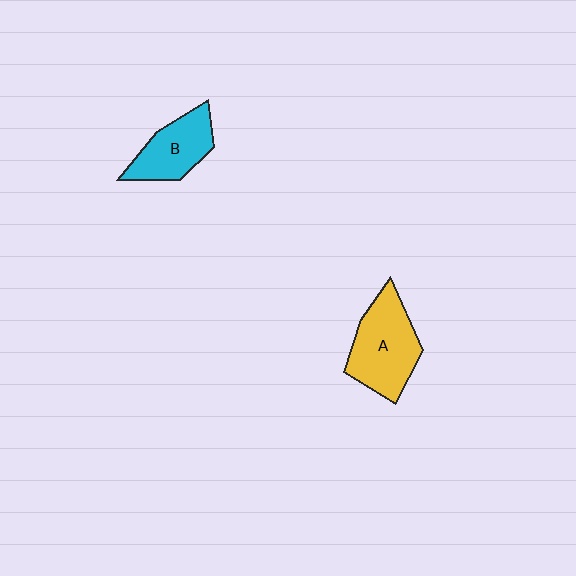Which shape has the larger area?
Shape A (yellow).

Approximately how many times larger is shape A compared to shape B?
Approximately 1.3 times.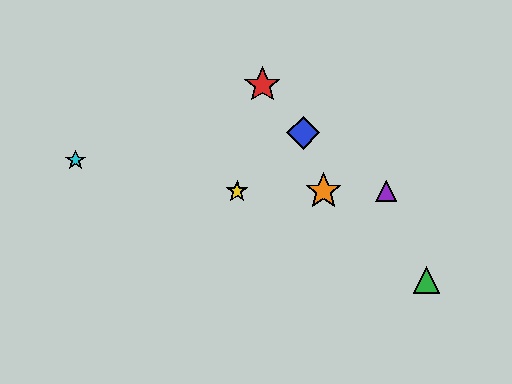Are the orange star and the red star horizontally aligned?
No, the orange star is at y≈191 and the red star is at y≈85.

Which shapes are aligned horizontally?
The yellow star, the purple triangle, the orange star are aligned horizontally.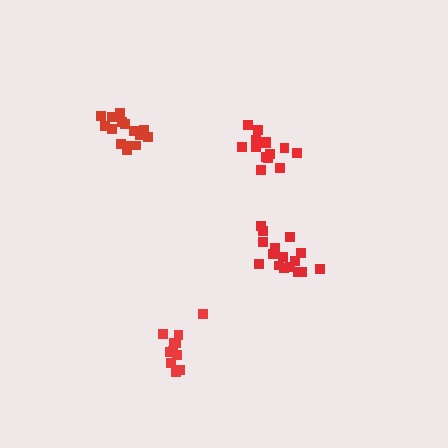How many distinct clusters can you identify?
There are 4 distinct clusters.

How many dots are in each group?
Group 1: 11 dots, Group 2: 15 dots, Group 3: 17 dots, Group 4: 14 dots (57 total).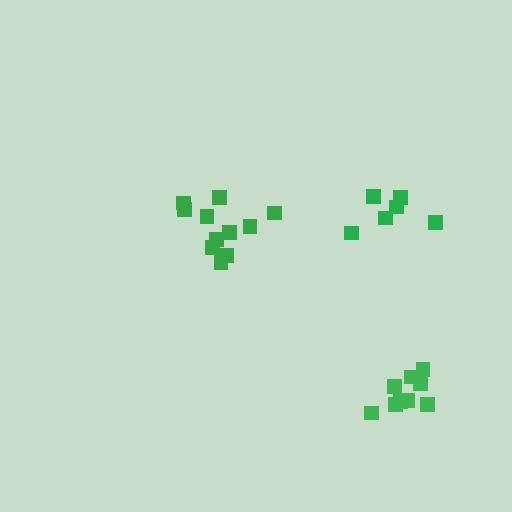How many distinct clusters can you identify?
There are 3 distinct clusters.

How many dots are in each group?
Group 1: 11 dots, Group 2: 9 dots, Group 3: 6 dots (26 total).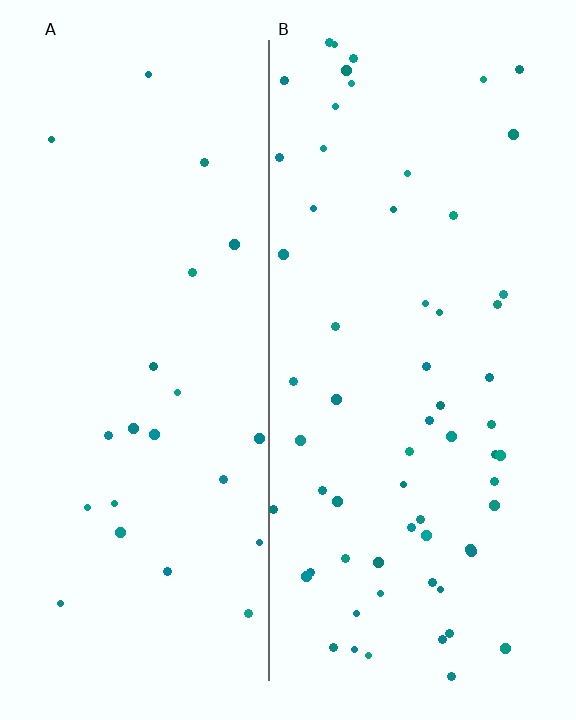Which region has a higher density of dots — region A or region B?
B (the right).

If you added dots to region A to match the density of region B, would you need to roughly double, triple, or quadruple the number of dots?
Approximately triple.